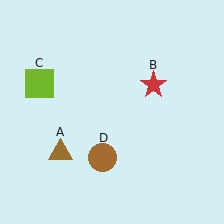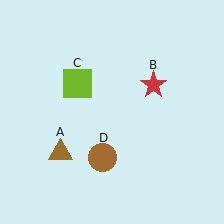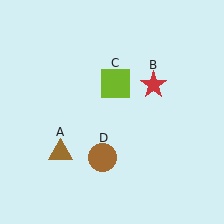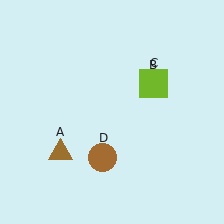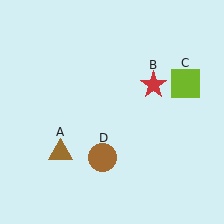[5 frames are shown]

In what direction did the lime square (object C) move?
The lime square (object C) moved right.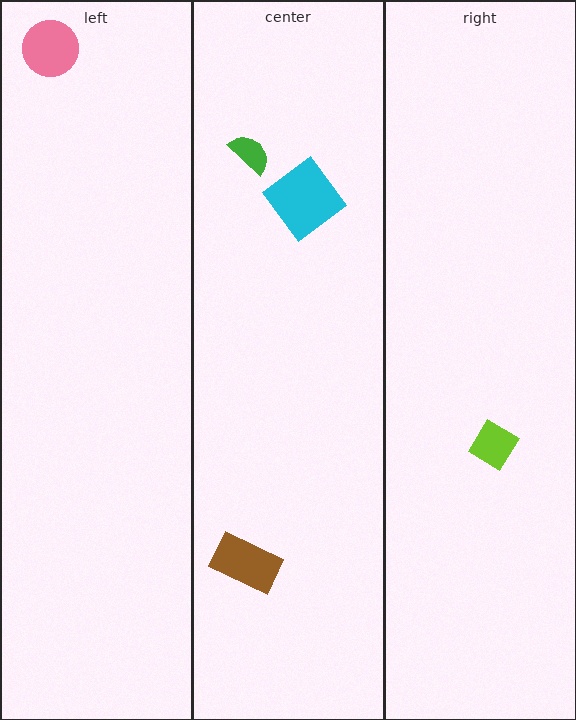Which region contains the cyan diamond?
The center region.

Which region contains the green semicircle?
The center region.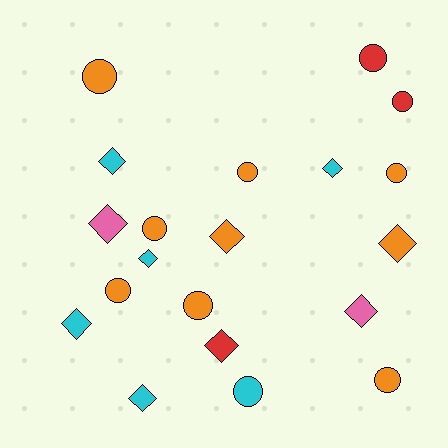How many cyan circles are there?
There is 1 cyan circle.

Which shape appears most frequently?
Diamond, with 10 objects.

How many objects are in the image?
There are 20 objects.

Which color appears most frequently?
Orange, with 9 objects.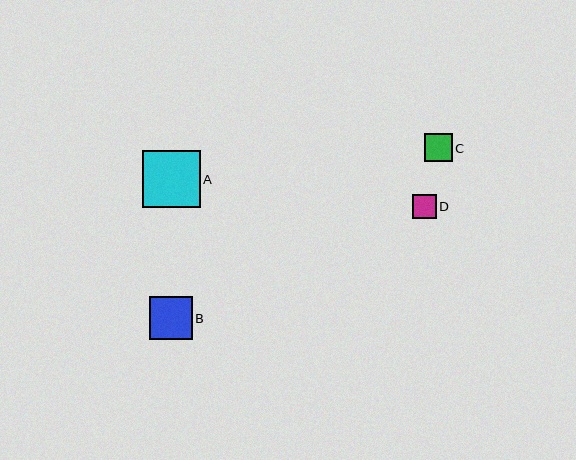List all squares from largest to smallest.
From largest to smallest: A, B, C, D.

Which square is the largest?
Square A is the largest with a size of approximately 57 pixels.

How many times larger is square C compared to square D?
Square C is approximately 1.2 times the size of square D.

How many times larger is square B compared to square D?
Square B is approximately 1.8 times the size of square D.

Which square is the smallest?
Square D is the smallest with a size of approximately 24 pixels.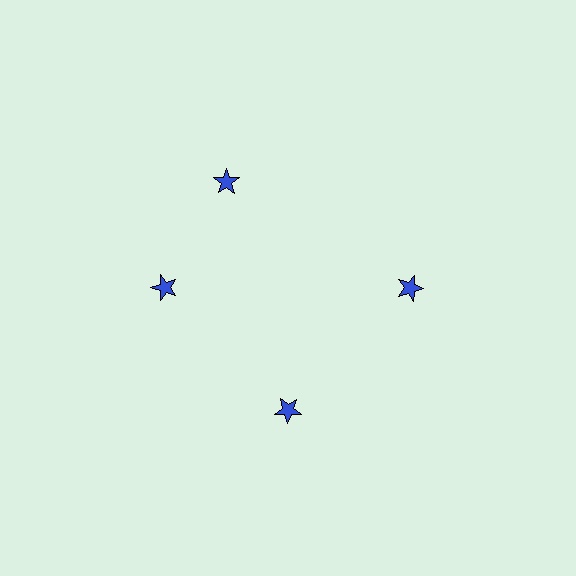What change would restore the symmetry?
The symmetry would be restored by rotating it back into even spacing with its neighbors so that all 4 stars sit at equal angles and equal distance from the center.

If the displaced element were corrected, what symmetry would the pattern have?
It would have 4-fold rotational symmetry — the pattern would map onto itself every 90 degrees.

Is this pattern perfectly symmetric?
No. The 4 blue stars are arranged in a ring, but one element near the 12 o'clock position is rotated out of alignment along the ring, breaking the 4-fold rotational symmetry.